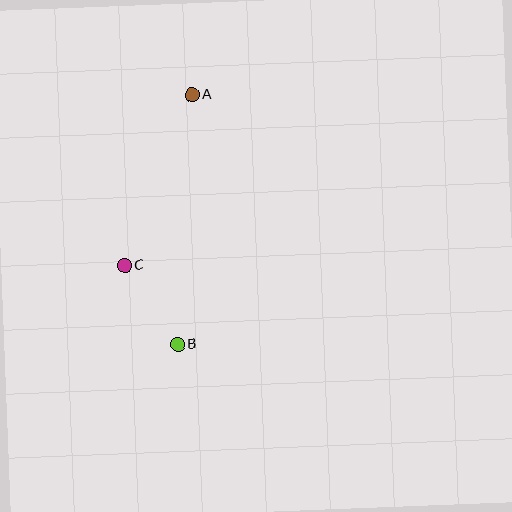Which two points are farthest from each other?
Points A and B are farthest from each other.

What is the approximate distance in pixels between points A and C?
The distance between A and C is approximately 183 pixels.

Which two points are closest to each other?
Points B and C are closest to each other.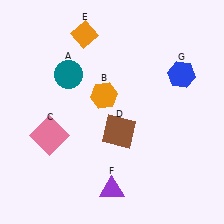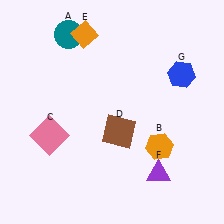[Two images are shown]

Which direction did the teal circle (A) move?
The teal circle (A) moved up.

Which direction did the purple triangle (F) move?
The purple triangle (F) moved right.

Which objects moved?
The objects that moved are: the teal circle (A), the orange hexagon (B), the purple triangle (F).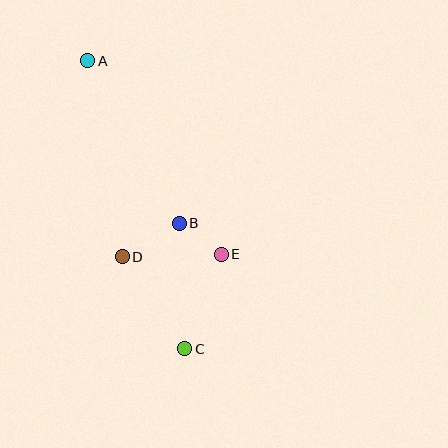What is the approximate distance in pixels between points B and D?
The distance between B and D is approximately 66 pixels.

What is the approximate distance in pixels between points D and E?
The distance between D and E is approximately 99 pixels.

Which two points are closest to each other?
Points B and E are closest to each other.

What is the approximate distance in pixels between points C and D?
The distance between C and D is approximately 111 pixels.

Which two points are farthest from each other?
Points A and C are farthest from each other.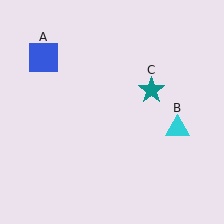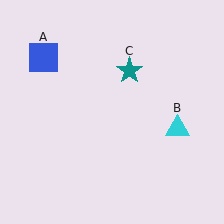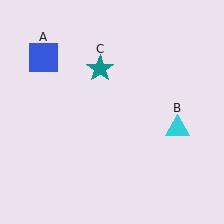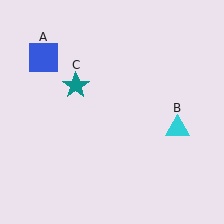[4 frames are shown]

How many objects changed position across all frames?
1 object changed position: teal star (object C).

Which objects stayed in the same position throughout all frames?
Blue square (object A) and cyan triangle (object B) remained stationary.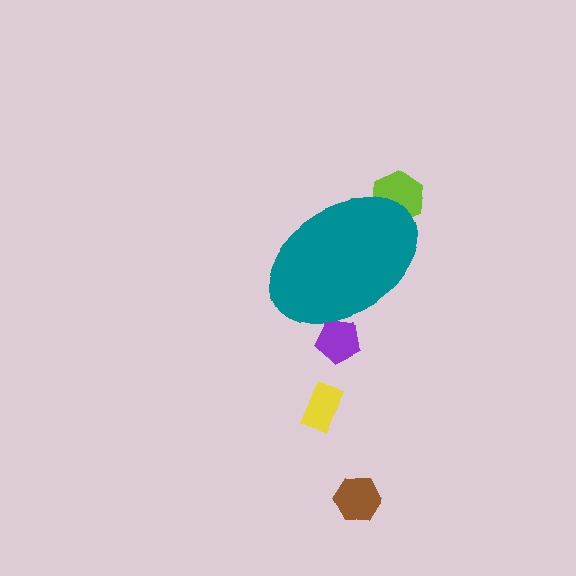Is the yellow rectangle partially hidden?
No, the yellow rectangle is fully visible.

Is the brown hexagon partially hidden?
No, the brown hexagon is fully visible.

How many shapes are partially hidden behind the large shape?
2 shapes are partially hidden.